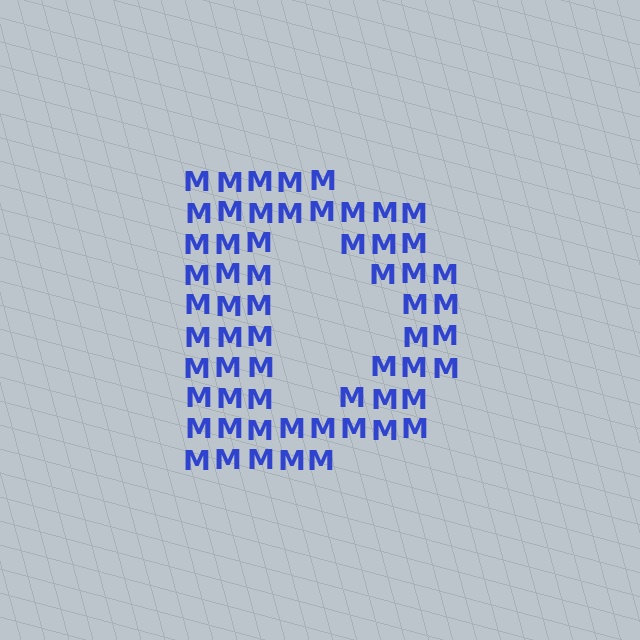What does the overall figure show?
The overall figure shows the letter D.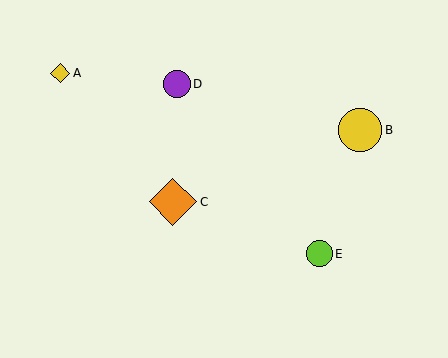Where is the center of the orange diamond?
The center of the orange diamond is at (173, 202).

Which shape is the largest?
The orange diamond (labeled C) is the largest.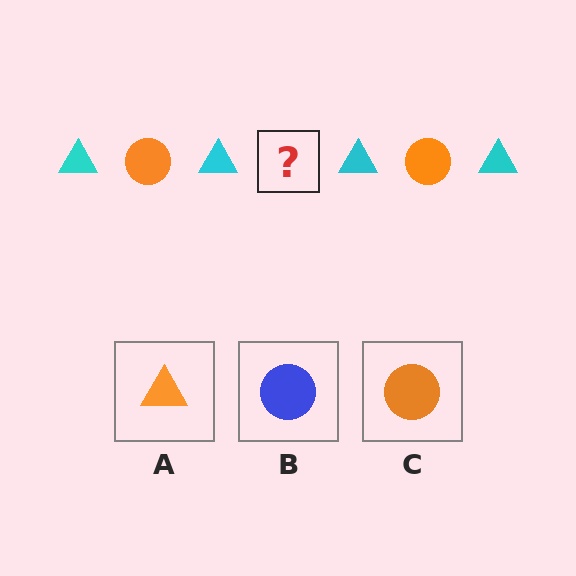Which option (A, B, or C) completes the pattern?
C.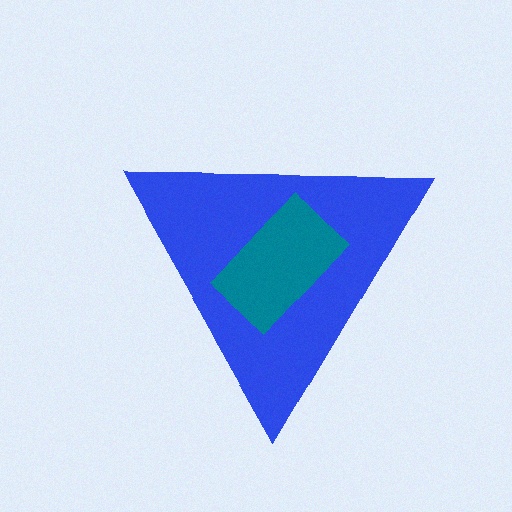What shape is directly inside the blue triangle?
The teal rectangle.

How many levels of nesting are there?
2.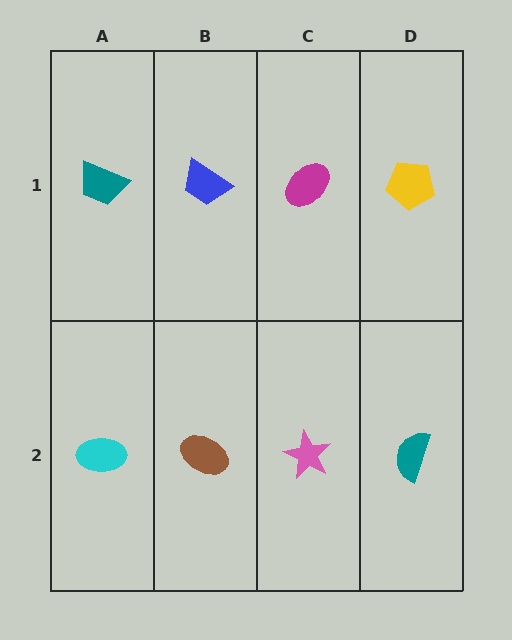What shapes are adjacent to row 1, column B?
A brown ellipse (row 2, column B), a teal trapezoid (row 1, column A), a magenta ellipse (row 1, column C).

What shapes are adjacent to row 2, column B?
A blue trapezoid (row 1, column B), a cyan ellipse (row 2, column A), a pink star (row 2, column C).